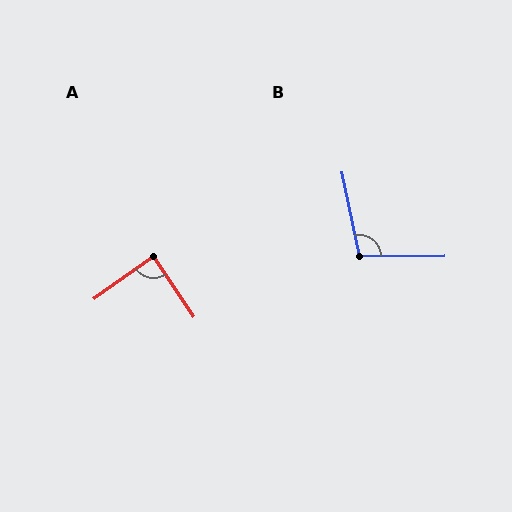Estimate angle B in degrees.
Approximately 101 degrees.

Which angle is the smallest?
A, at approximately 88 degrees.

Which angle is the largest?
B, at approximately 101 degrees.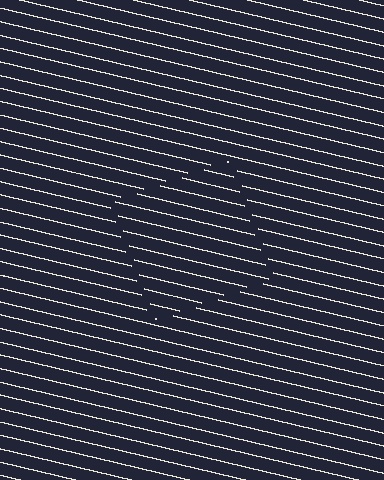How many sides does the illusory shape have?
4 sides — the line-ends trace a square.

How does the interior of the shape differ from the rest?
The interior of the shape contains the same grating, shifted by half a period — the contour is defined by the phase discontinuity where line-ends from the inner and outer gratings abut.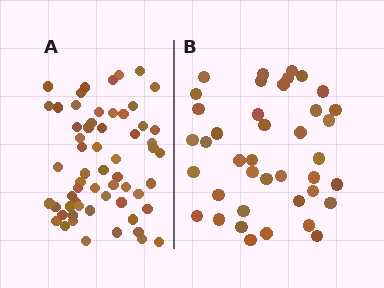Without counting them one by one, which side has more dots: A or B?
Region A (the left region) has more dots.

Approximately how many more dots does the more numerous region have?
Region A has approximately 20 more dots than region B.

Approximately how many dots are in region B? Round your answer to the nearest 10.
About 40 dots.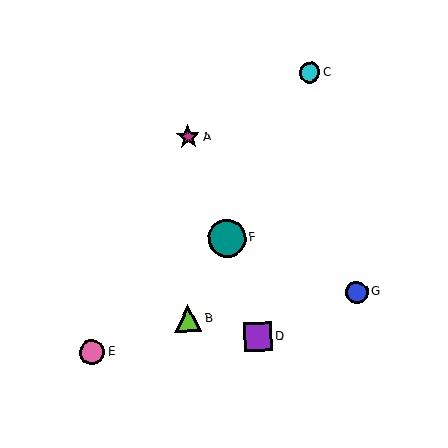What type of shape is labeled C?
Shape C is a cyan circle.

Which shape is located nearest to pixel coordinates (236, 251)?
The teal circle (labeled F) at (227, 238) is nearest to that location.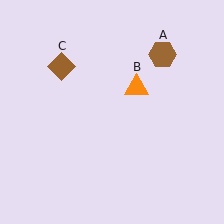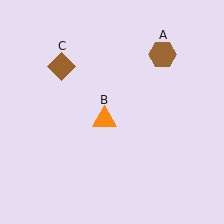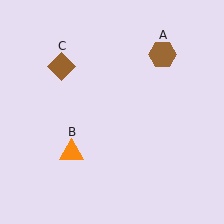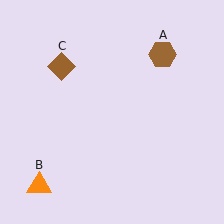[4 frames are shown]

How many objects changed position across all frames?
1 object changed position: orange triangle (object B).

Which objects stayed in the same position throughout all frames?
Brown hexagon (object A) and brown diamond (object C) remained stationary.